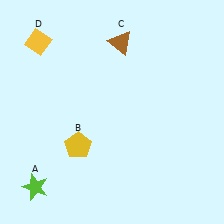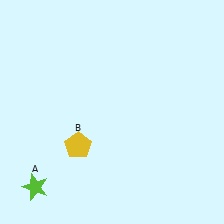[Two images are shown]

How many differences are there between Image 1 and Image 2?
There are 2 differences between the two images.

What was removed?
The brown triangle (C), the yellow diamond (D) were removed in Image 2.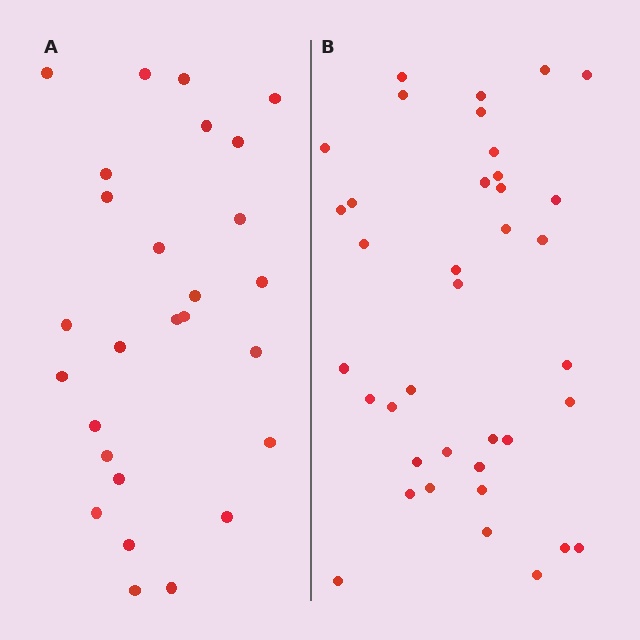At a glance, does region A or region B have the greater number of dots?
Region B (the right region) has more dots.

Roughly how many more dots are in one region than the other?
Region B has roughly 12 or so more dots than region A.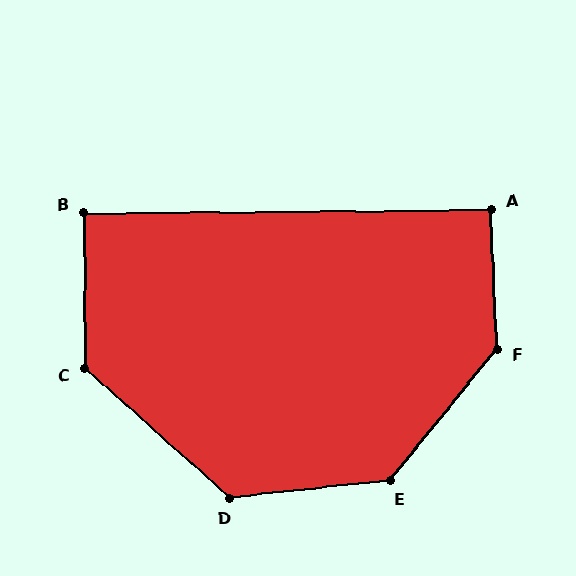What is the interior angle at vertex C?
Approximately 133 degrees (obtuse).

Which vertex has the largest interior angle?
F, at approximately 138 degrees.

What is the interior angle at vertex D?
Approximately 132 degrees (obtuse).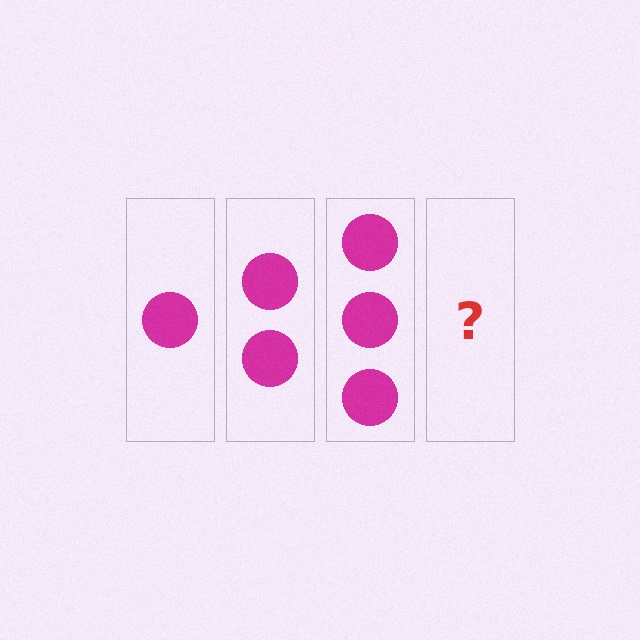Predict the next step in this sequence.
The next step is 4 circles.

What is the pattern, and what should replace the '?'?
The pattern is that each step adds one more circle. The '?' should be 4 circles.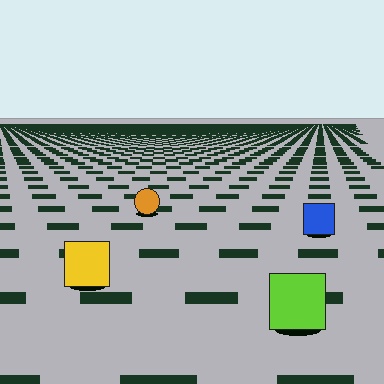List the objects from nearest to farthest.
From nearest to farthest: the lime square, the yellow square, the blue square, the orange circle.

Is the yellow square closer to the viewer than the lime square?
No. The lime square is closer — you can tell from the texture gradient: the ground texture is coarser near it.